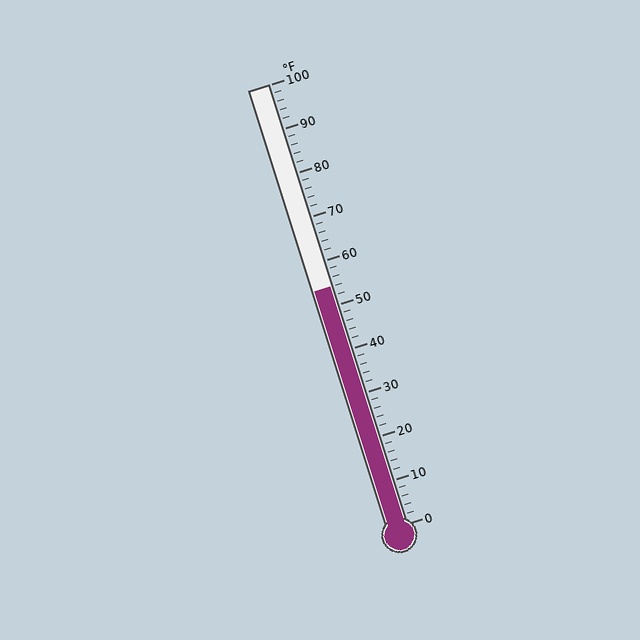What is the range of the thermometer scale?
The thermometer scale ranges from 0°F to 100°F.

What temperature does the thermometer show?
The thermometer shows approximately 54°F.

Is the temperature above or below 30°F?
The temperature is above 30°F.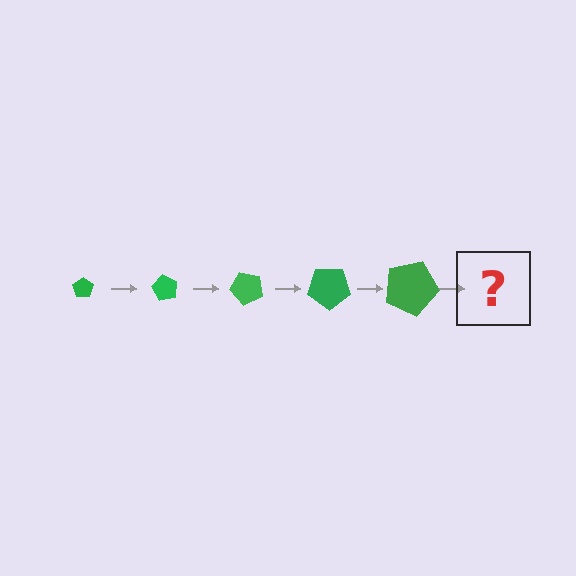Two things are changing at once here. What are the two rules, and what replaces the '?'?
The two rules are that the pentagon grows larger each step and it rotates 60 degrees each step. The '?' should be a pentagon, larger than the previous one and rotated 300 degrees from the start.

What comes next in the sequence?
The next element should be a pentagon, larger than the previous one and rotated 300 degrees from the start.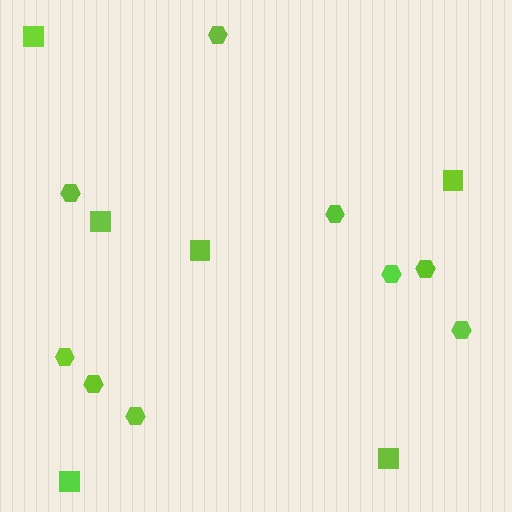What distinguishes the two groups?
There are 2 groups: one group of hexagons (9) and one group of squares (6).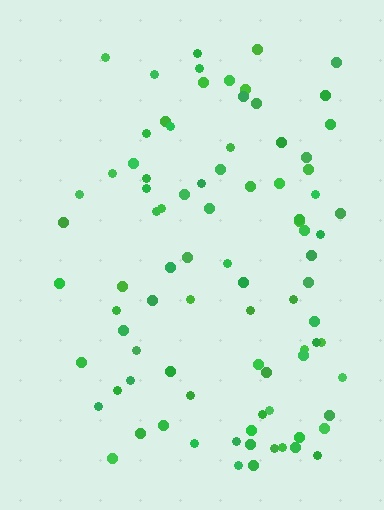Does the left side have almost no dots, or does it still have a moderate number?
Still a moderate number, just noticeably fewer than the right.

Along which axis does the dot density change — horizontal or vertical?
Horizontal.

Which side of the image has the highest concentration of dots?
The right.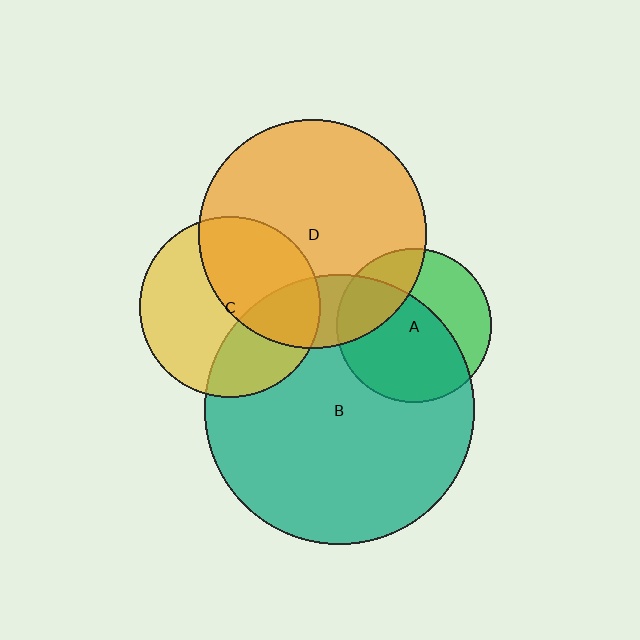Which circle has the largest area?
Circle B (teal).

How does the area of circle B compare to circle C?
Approximately 2.2 times.